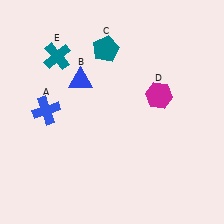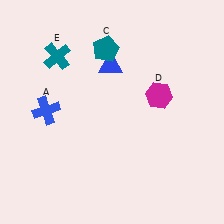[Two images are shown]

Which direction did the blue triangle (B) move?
The blue triangle (B) moved right.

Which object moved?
The blue triangle (B) moved right.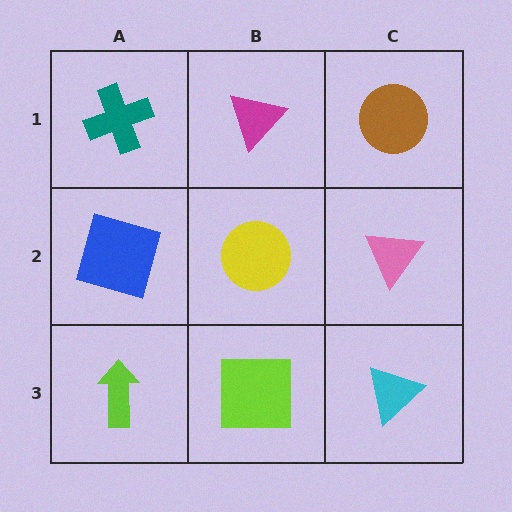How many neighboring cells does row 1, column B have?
3.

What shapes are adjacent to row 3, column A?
A blue square (row 2, column A), a lime square (row 3, column B).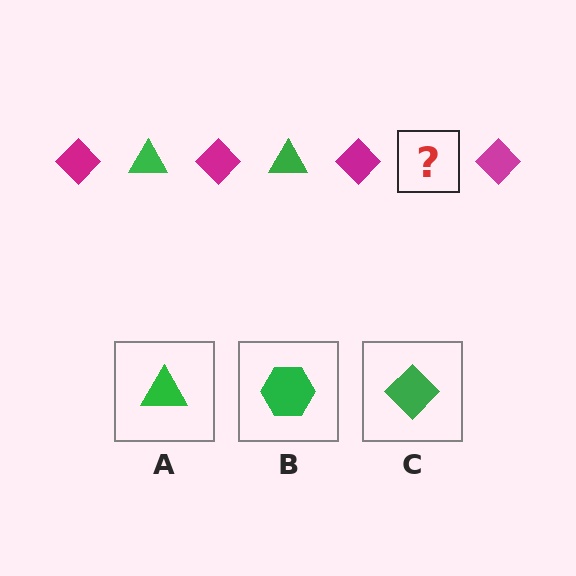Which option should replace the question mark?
Option A.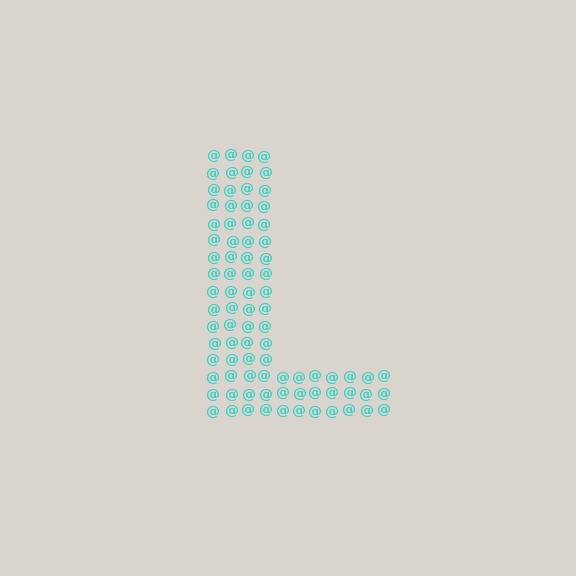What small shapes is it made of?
It is made of small at signs.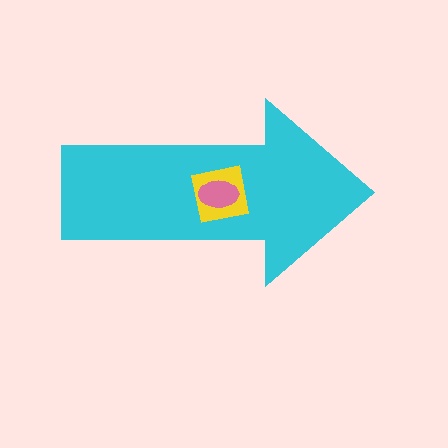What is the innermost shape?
The pink ellipse.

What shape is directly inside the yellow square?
The pink ellipse.